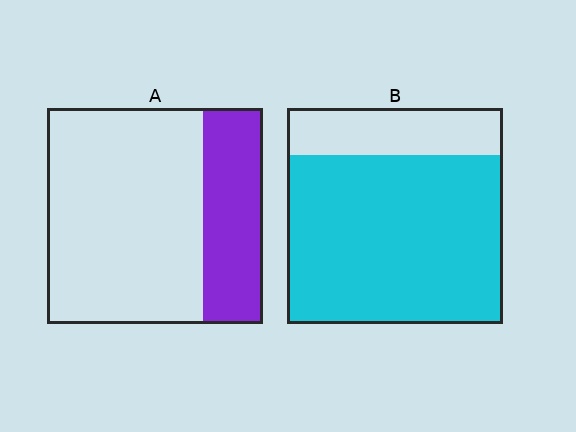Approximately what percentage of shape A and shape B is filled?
A is approximately 30% and B is approximately 80%.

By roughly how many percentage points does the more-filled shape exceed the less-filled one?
By roughly 50 percentage points (B over A).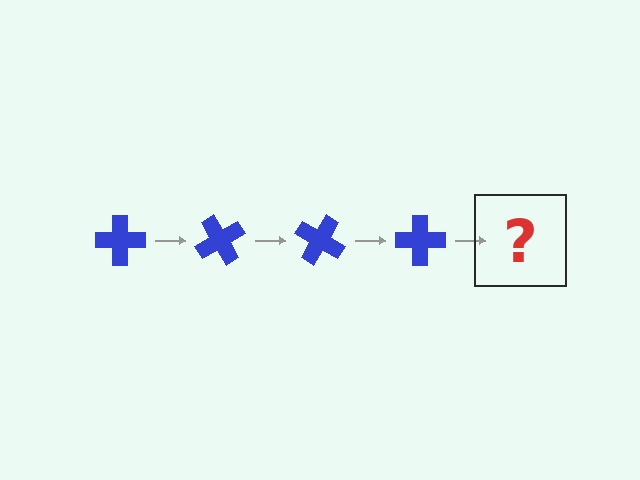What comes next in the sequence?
The next element should be a blue cross rotated 240 degrees.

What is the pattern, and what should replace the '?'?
The pattern is that the cross rotates 60 degrees each step. The '?' should be a blue cross rotated 240 degrees.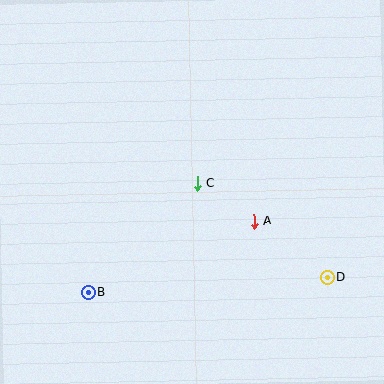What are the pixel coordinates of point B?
Point B is at (88, 292).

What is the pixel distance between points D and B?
The distance between D and B is 239 pixels.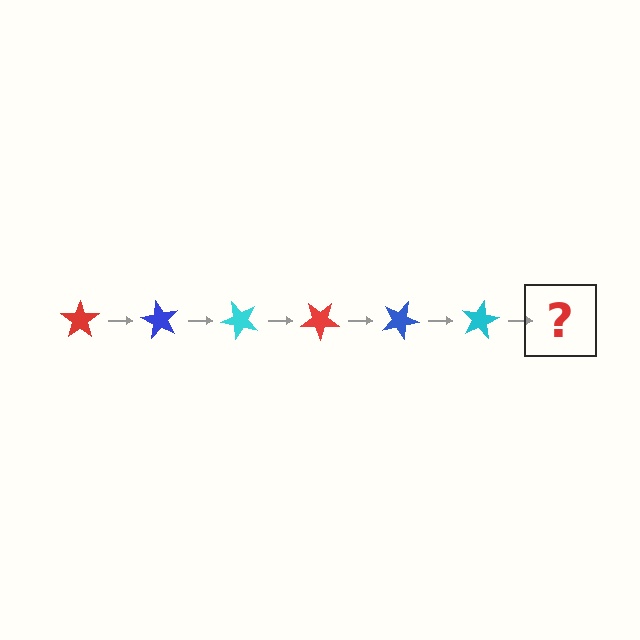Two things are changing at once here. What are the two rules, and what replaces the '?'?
The two rules are that it rotates 60 degrees each step and the color cycles through red, blue, and cyan. The '?' should be a red star, rotated 360 degrees from the start.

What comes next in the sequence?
The next element should be a red star, rotated 360 degrees from the start.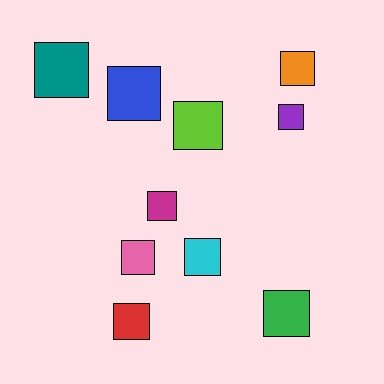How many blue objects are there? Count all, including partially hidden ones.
There is 1 blue object.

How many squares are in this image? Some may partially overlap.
There are 10 squares.